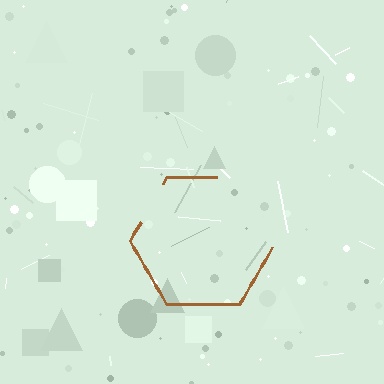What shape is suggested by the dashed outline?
The dashed outline suggests a hexagon.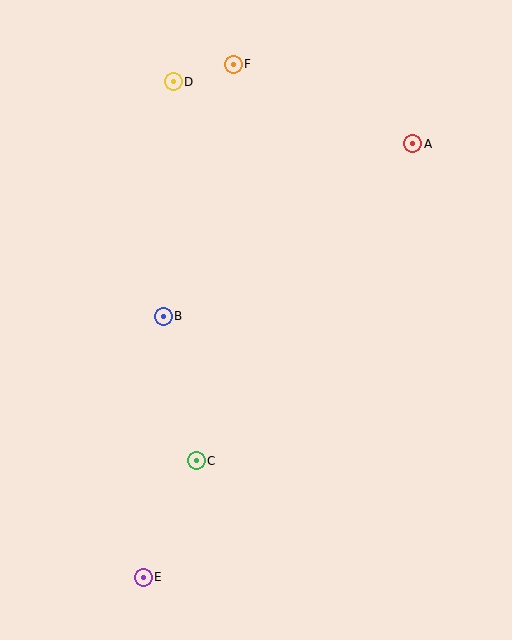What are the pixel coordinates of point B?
Point B is at (163, 316).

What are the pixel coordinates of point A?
Point A is at (413, 144).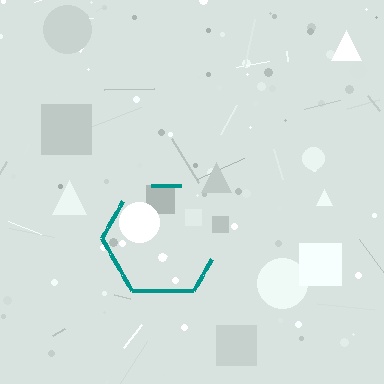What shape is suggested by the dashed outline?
The dashed outline suggests a hexagon.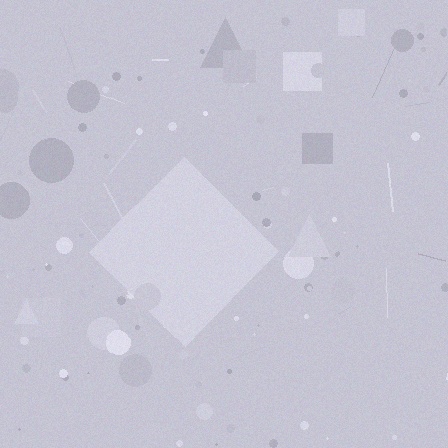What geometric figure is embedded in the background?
A diamond is embedded in the background.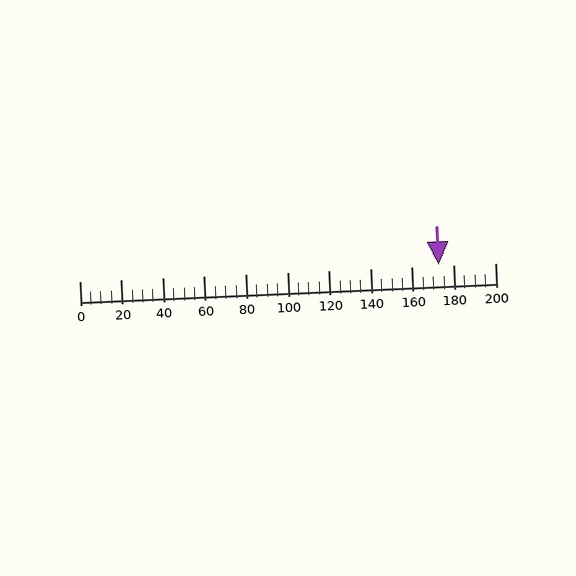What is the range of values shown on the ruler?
The ruler shows values from 0 to 200.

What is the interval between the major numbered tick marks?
The major tick marks are spaced 20 units apart.